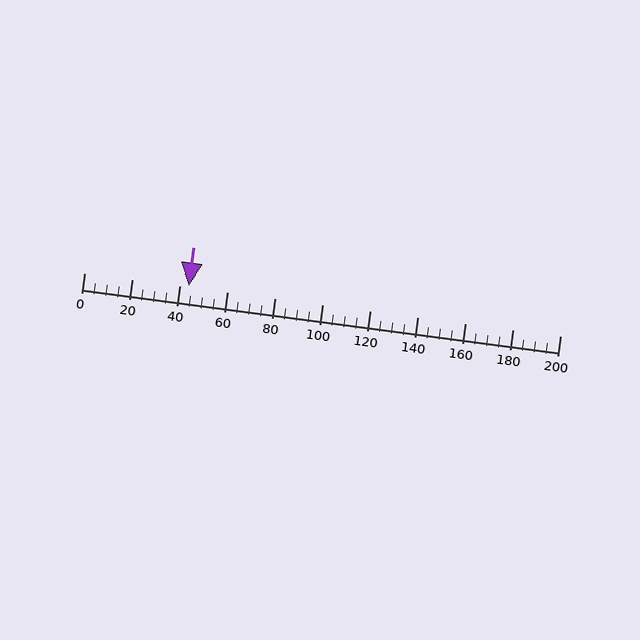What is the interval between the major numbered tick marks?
The major tick marks are spaced 20 units apart.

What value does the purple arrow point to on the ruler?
The purple arrow points to approximately 44.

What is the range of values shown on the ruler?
The ruler shows values from 0 to 200.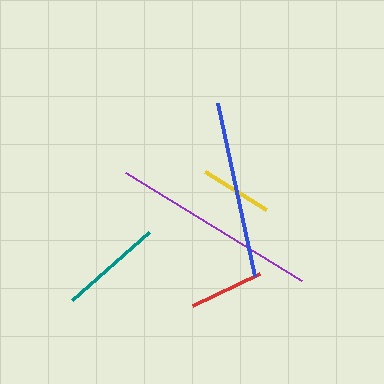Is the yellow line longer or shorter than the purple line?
The purple line is longer than the yellow line.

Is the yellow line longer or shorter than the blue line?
The blue line is longer than the yellow line.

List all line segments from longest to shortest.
From longest to shortest: purple, blue, teal, red, yellow.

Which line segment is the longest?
The purple line is the longest at approximately 206 pixels.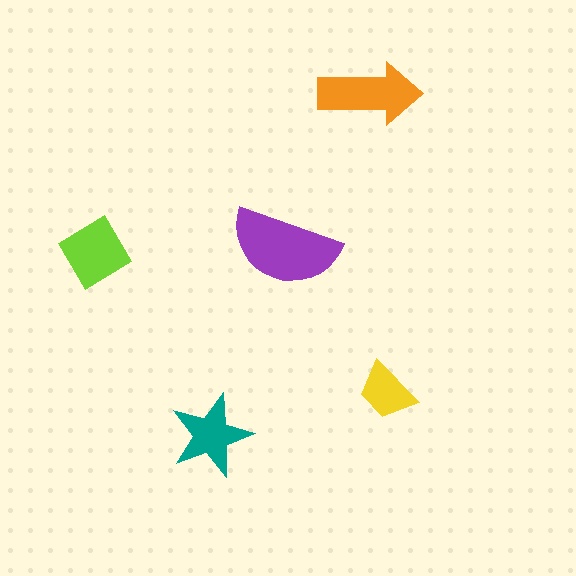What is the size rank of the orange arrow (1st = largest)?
2nd.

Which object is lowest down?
The teal star is bottommost.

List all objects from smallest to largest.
The yellow trapezoid, the teal star, the lime diamond, the orange arrow, the purple semicircle.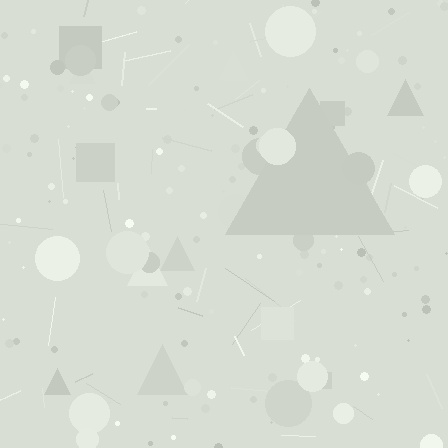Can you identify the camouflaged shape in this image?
The camouflaged shape is a triangle.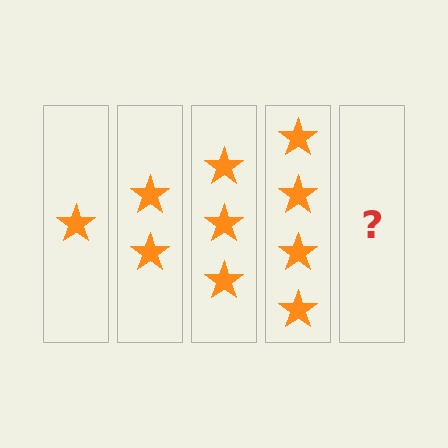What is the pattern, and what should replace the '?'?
The pattern is that each step adds one more star. The '?' should be 5 stars.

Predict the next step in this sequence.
The next step is 5 stars.